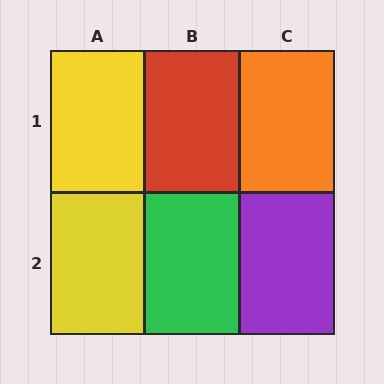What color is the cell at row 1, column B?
Red.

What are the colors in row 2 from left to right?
Yellow, green, purple.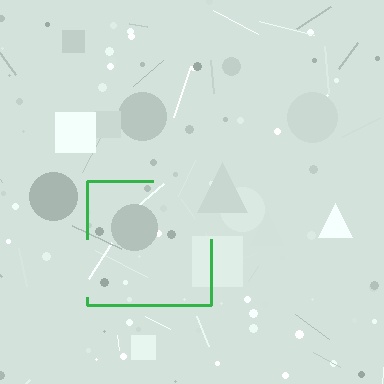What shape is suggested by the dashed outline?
The dashed outline suggests a square.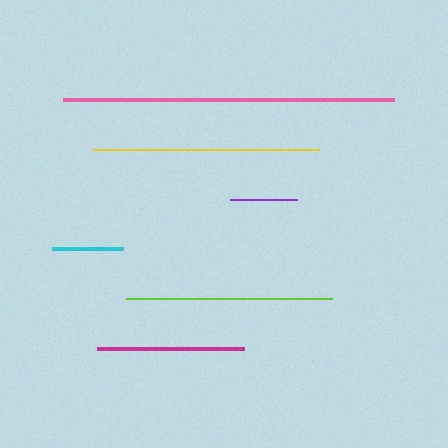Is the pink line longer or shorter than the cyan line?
The pink line is longer than the cyan line.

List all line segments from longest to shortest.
From longest to shortest: pink, yellow, lime, magenta, cyan, purple.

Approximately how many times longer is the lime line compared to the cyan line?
The lime line is approximately 2.9 times the length of the cyan line.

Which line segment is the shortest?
The purple line is the shortest at approximately 67 pixels.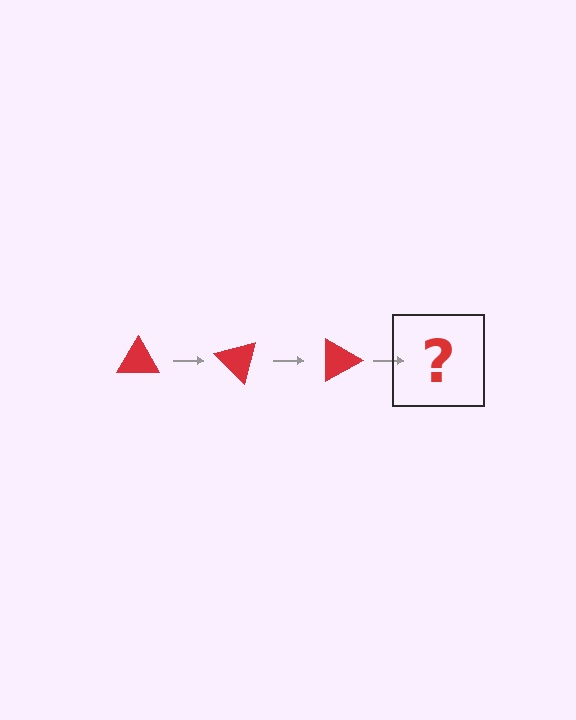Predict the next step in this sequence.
The next step is a red triangle rotated 135 degrees.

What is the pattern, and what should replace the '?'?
The pattern is that the triangle rotates 45 degrees each step. The '?' should be a red triangle rotated 135 degrees.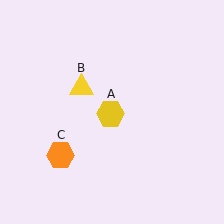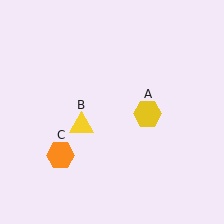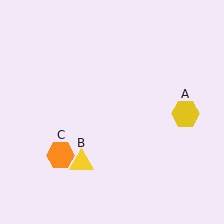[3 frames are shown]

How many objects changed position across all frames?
2 objects changed position: yellow hexagon (object A), yellow triangle (object B).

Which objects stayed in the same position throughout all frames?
Orange hexagon (object C) remained stationary.